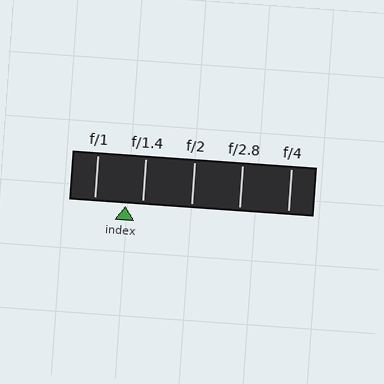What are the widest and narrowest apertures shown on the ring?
The widest aperture shown is f/1 and the narrowest is f/4.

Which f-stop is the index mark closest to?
The index mark is closest to f/1.4.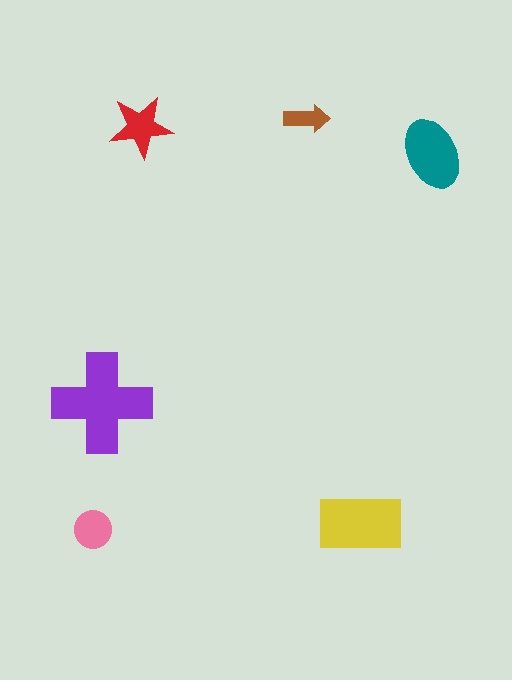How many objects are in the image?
There are 6 objects in the image.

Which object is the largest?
The purple cross.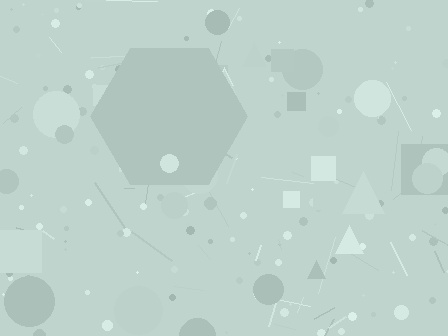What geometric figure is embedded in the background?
A hexagon is embedded in the background.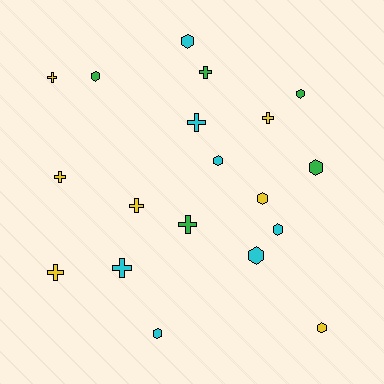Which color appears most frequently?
Yellow, with 7 objects.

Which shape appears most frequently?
Hexagon, with 10 objects.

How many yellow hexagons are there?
There are 2 yellow hexagons.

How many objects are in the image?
There are 19 objects.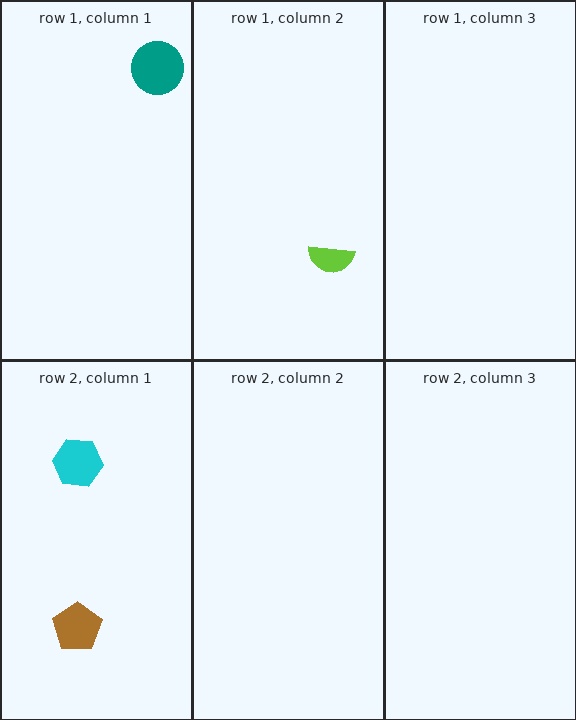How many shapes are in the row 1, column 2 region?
1.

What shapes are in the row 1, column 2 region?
The lime semicircle.